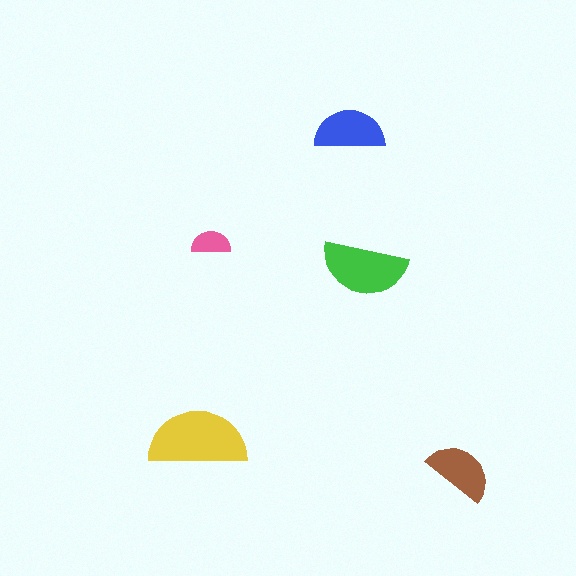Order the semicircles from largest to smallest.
the yellow one, the green one, the blue one, the brown one, the pink one.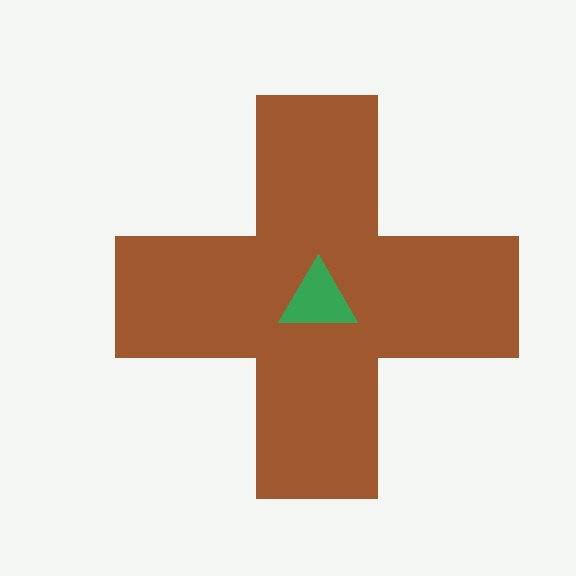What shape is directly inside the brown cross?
The green triangle.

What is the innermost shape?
The green triangle.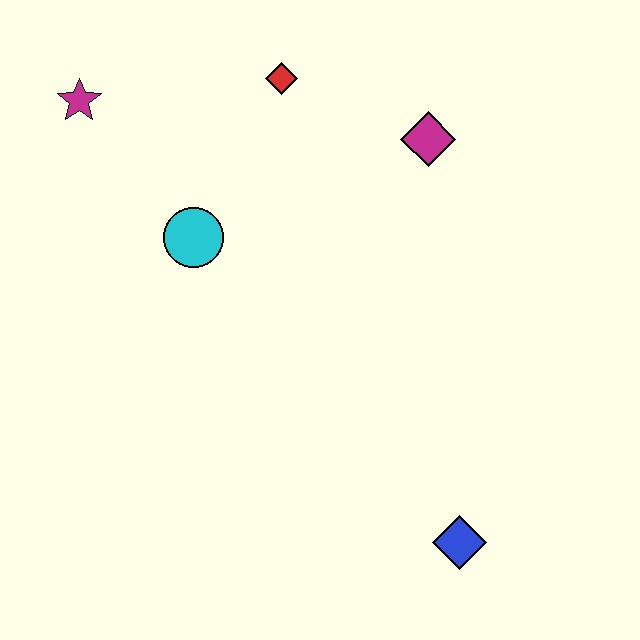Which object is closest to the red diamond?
The magenta diamond is closest to the red diamond.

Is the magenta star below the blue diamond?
No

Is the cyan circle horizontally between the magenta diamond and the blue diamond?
No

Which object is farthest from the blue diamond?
The magenta star is farthest from the blue diamond.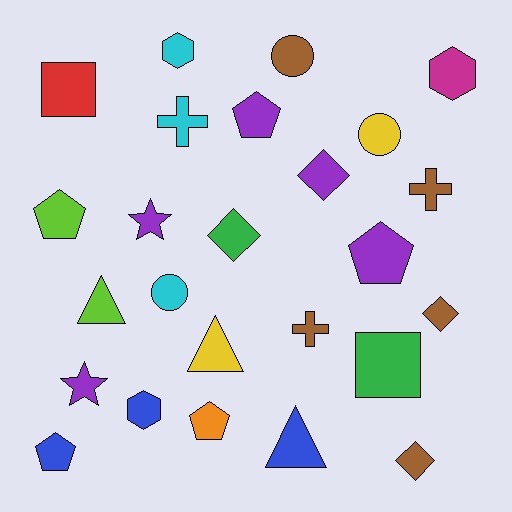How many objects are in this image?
There are 25 objects.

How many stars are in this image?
There are 2 stars.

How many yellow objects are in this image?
There are 2 yellow objects.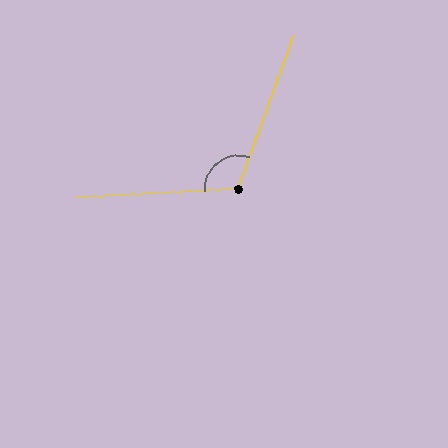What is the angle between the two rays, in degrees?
Approximately 113 degrees.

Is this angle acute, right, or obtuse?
It is obtuse.